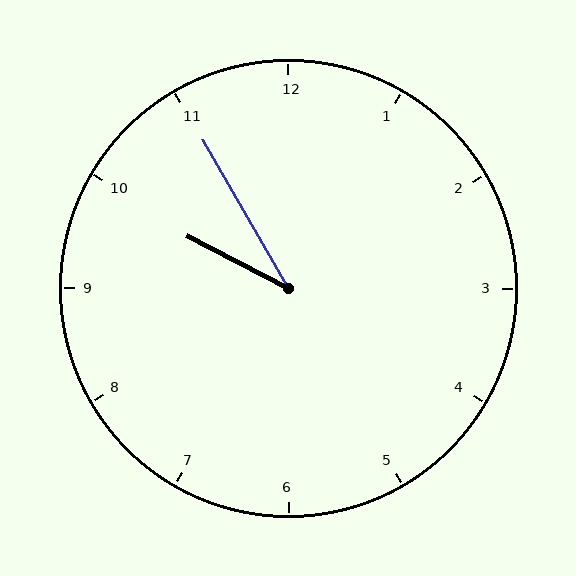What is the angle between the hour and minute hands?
Approximately 32 degrees.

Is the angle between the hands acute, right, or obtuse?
It is acute.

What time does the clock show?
9:55.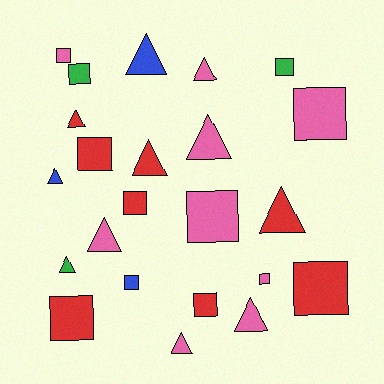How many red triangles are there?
There are 3 red triangles.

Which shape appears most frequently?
Square, with 12 objects.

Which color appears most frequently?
Pink, with 9 objects.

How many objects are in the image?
There are 23 objects.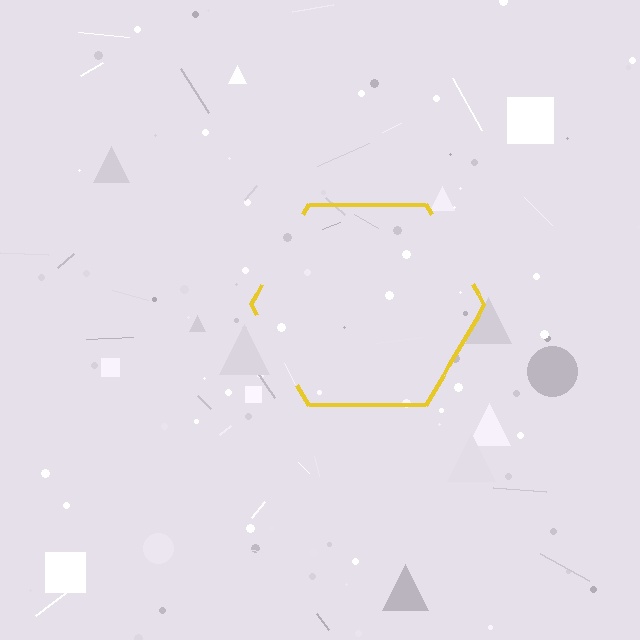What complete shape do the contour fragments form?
The contour fragments form a hexagon.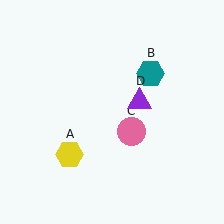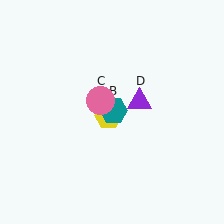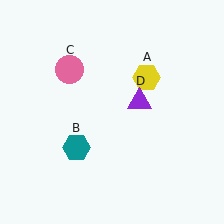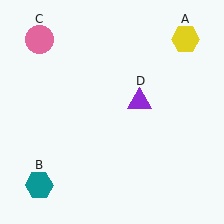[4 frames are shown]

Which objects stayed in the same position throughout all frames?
Purple triangle (object D) remained stationary.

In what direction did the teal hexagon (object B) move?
The teal hexagon (object B) moved down and to the left.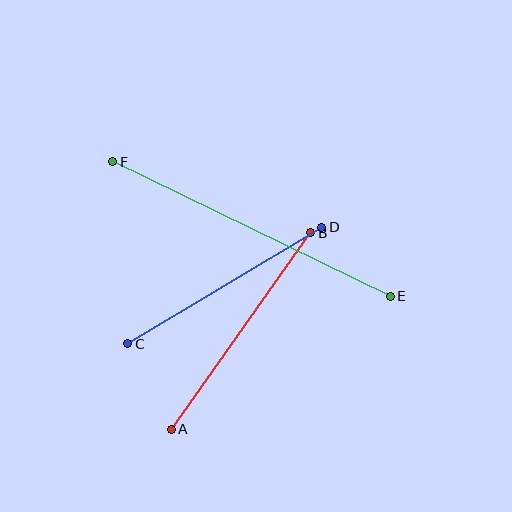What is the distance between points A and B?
The distance is approximately 241 pixels.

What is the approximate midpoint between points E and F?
The midpoint is at approximately (251, 229) pixels.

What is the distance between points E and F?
The distance is approximately 308 pixels.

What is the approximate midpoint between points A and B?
The midpoint is at approximately (241, 331) pixels.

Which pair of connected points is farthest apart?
Points E and F are farthest apart.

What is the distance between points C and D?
The distance is approximately 226 pixels.